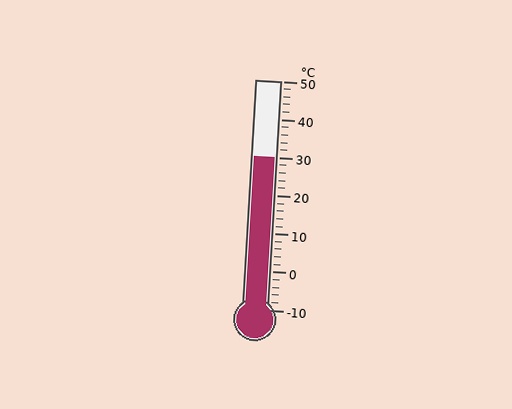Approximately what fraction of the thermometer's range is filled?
The thermometer is filled to approximately 65% of its range.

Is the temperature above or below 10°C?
The temperature is above 10°C.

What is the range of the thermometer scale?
The thermometer scale ranges from -10°C to 50°C.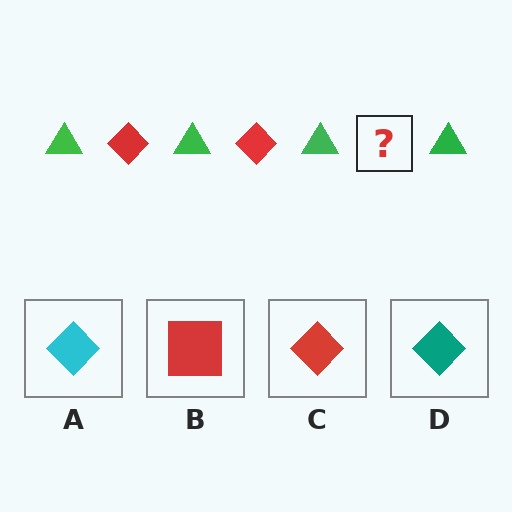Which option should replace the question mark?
Option C.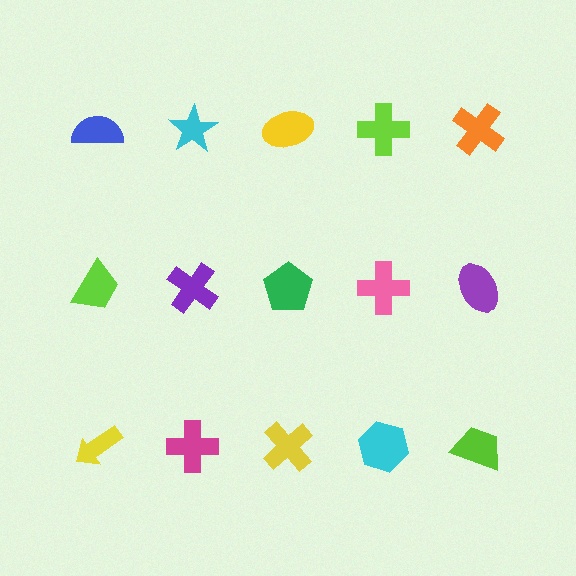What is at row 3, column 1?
A yellow arrow.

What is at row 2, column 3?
A green pentagon.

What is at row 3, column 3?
A yellow cross.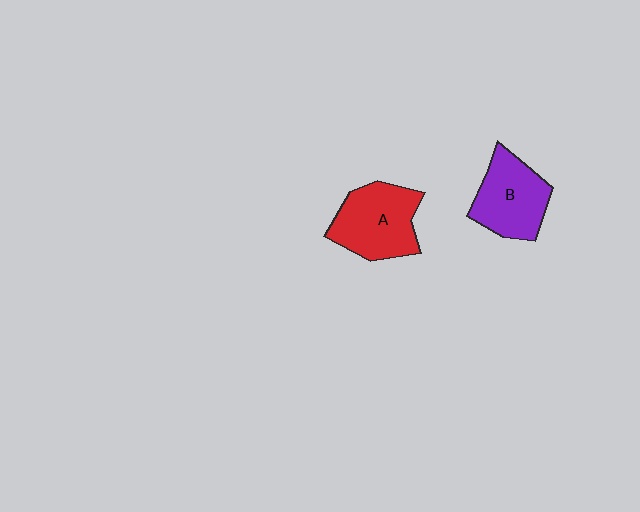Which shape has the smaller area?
Shape B (purple).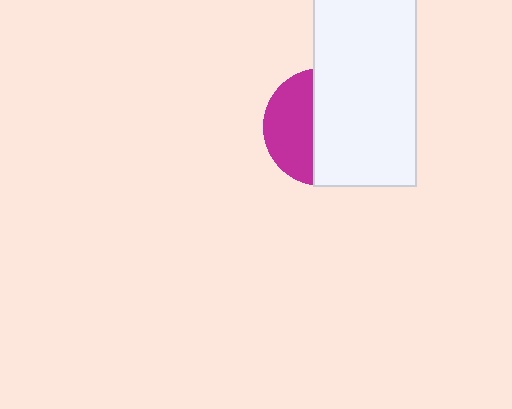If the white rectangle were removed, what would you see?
You would see the complete magenta circle.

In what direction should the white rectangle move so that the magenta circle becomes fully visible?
The white rectangle should move right. That is the shortest direction to clear the overlap and leave the magenta circle fully visible.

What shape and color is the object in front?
The object in front is a white rectangle.